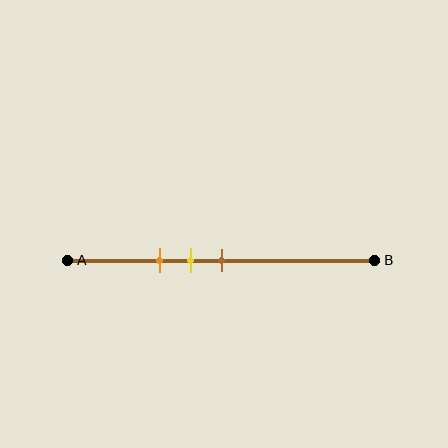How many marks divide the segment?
There are 3 marks dividing the segment.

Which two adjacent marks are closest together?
The yellow and brown marks are the closest adjacent pair.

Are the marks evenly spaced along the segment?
Yes, the marks are approximately evenly spaced.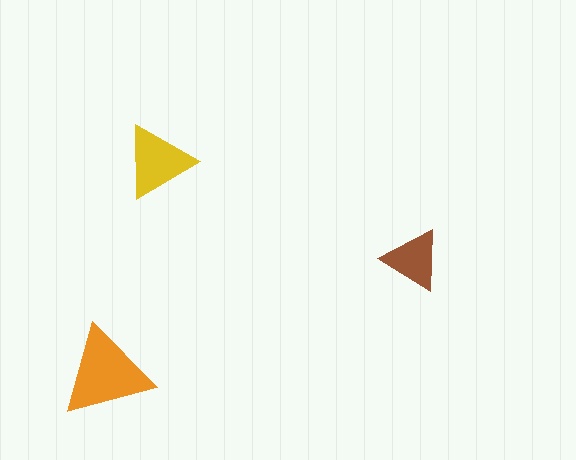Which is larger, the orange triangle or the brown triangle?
The orange one.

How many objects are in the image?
There are 3 objects in the image.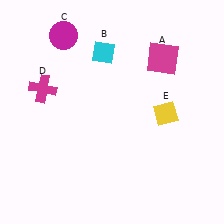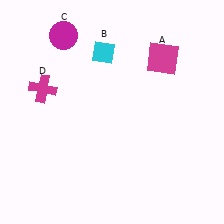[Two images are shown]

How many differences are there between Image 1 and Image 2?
There is 1 difference between the two images.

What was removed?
The yellow diamond (E) was removed in Image 2.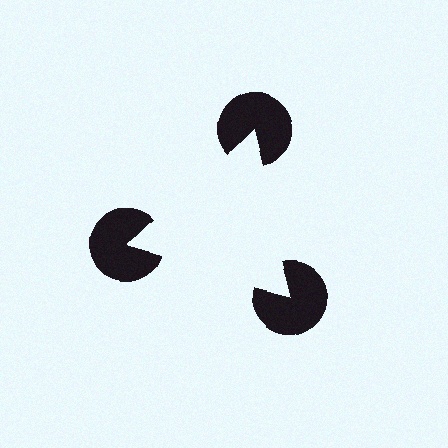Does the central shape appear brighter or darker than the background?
It typically appears slightly brighter than the background, even though no actual brightness change is drawn.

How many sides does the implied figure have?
3 sides.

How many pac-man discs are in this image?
There are 3 — one at each vertex of the illusory triangle.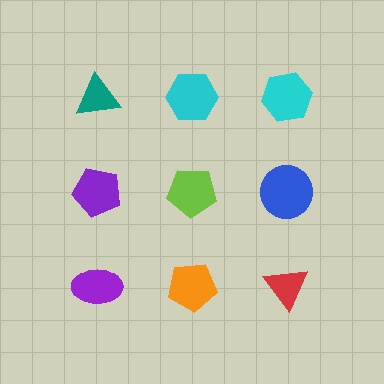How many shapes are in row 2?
3 shapes.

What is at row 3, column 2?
An orange pentagon.